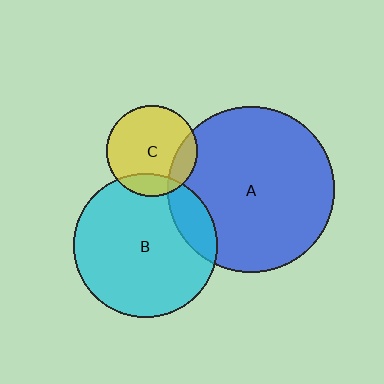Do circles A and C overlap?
Yes.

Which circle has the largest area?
Circle A (blue).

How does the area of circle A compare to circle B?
Approximately 1.3 times.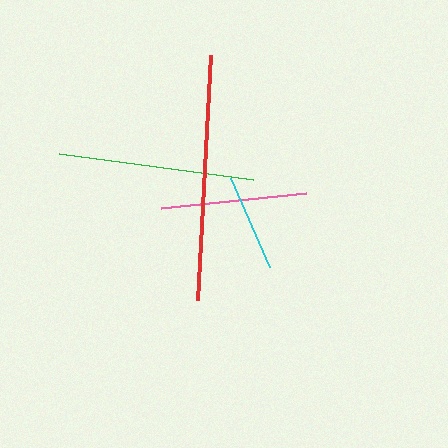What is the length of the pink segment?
The pink segment is approximately 146 pixels long.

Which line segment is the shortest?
The cyan line is the shortest at approximately 98 pixels.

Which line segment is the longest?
The red line is the longest at approximately 245 pixels.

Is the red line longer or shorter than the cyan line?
The red line is longer than the cyan line.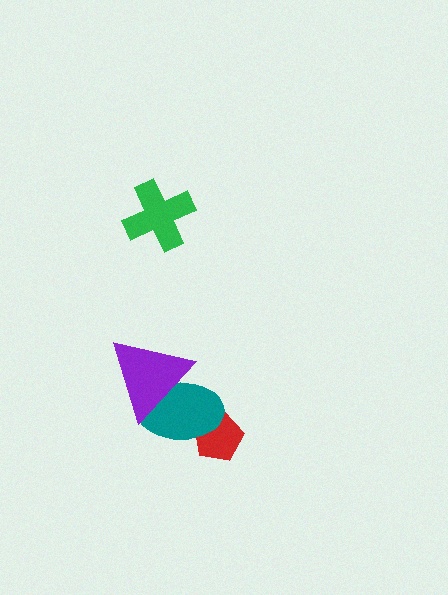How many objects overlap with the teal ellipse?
2 objects overlap with the teal ellipse.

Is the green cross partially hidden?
No, no other shape covers it.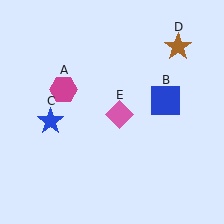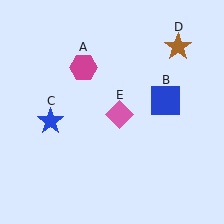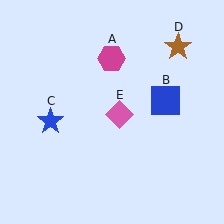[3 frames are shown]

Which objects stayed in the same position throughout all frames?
Blue square (object B) and blue star (object C) and brown star (object D) and pink diamond (object E) remained stationary.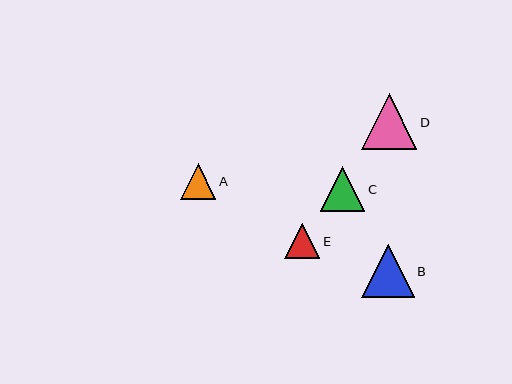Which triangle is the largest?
Triangle D is the largest with a size of approximately 56 pixels.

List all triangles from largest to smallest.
From largest to smallest: D, B, C, A, E.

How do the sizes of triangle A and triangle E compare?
Triangle A and triangle E are approximately the same size.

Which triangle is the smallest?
Triangle E is the smallest with a size of approximately 36 pixels.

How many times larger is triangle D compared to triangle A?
Triangle D is approximately 1.6 times the size of triangle A.